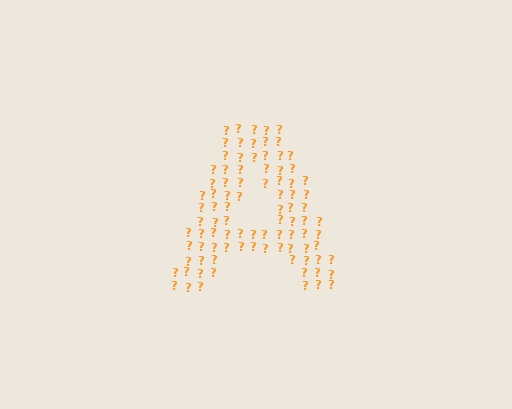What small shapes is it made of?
It is made of small question marks.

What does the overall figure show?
The overall figure shows the letter A.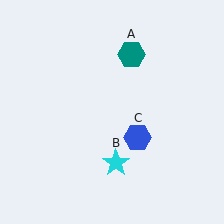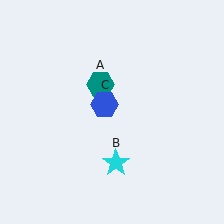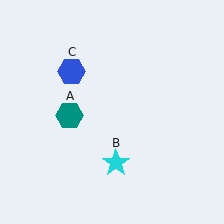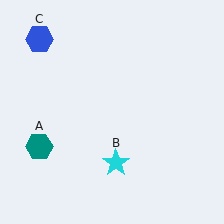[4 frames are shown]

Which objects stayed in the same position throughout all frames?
Cyan star (object B) remained stationary.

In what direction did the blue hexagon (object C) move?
The blue hexagon (object C) moved up and to the left.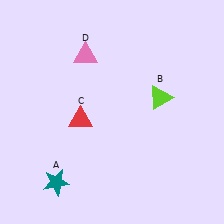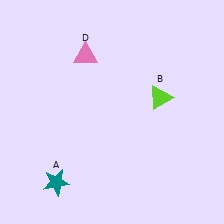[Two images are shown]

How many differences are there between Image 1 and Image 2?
There is 1 difference between the two images.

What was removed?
The red triangle (C) was removed in Image 2.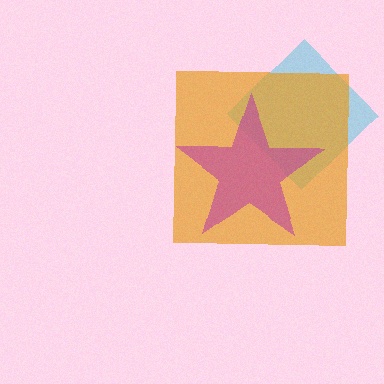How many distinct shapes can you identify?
There are 3 distinct shapes: a cyan diamond, an orange square, a magenta star.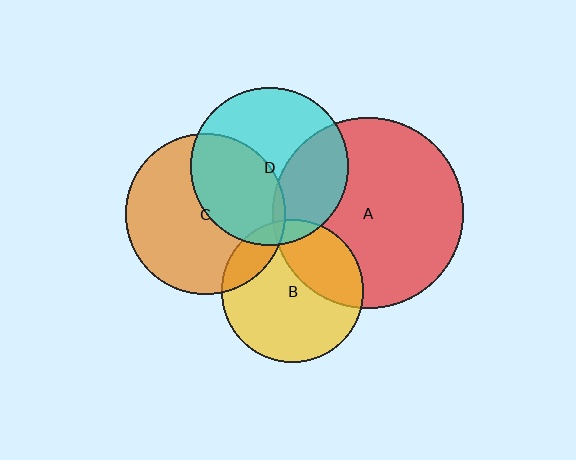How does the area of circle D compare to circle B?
Approximately 1.2 times.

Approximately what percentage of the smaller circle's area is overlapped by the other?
Approximately 15%.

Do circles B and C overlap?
Yes.